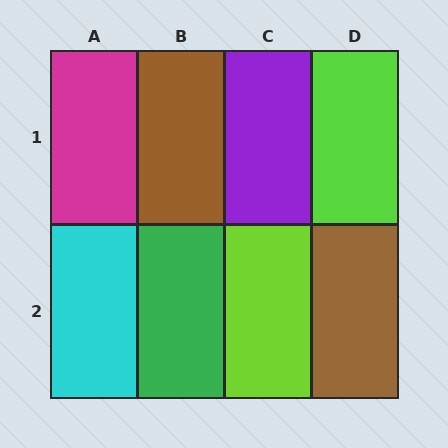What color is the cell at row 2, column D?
Brown.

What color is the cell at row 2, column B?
Green.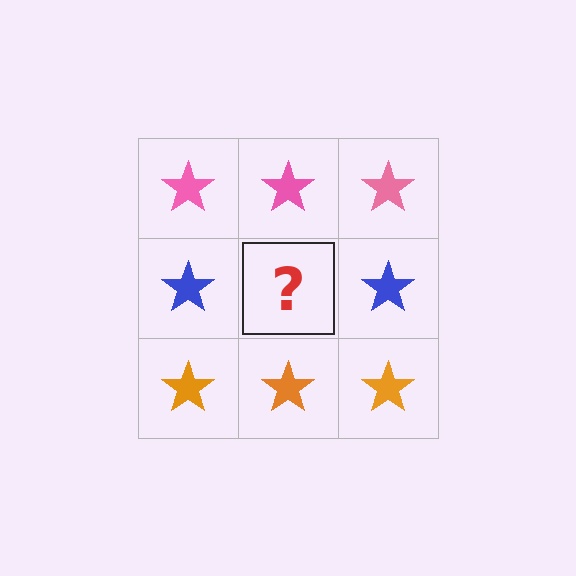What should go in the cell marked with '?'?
The missing cell should contain a blue star.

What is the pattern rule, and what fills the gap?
The rule is that each row has a consistent color. The gap should be filled with a blue star.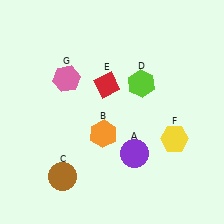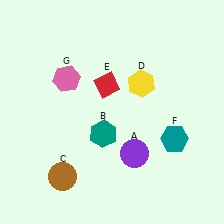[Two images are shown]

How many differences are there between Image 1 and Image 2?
There are 3 differences between the two images.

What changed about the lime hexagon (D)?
In Image 1, D is lime. In Image 2, it changed to yellow.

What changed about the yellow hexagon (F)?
In Image 1, F is yellow. In Image 2, it changed to teal.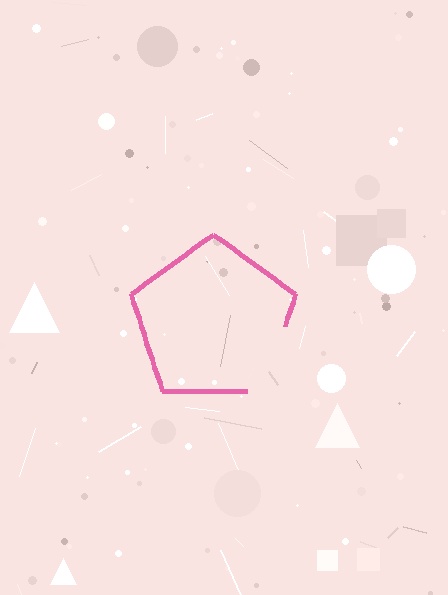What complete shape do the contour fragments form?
The contour fragments form a pentagon.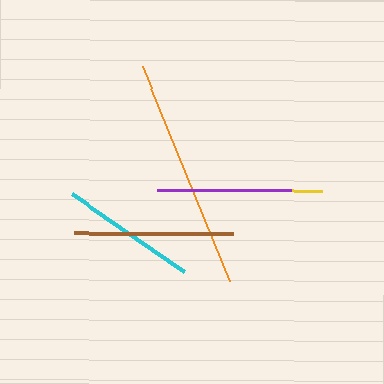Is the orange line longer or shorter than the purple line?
The orange line is longer than the purple line.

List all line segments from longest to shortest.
From longest to shortest: orange, yellow, brown, cyan, purple.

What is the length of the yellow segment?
The yellow segment is approximately 165 pixels long.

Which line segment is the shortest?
The purple line is the shortest at approximately 134 pixels.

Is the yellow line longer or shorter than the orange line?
The orange line is longer than the yellow line.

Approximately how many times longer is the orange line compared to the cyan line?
The orange line is approximately 1.7 times the length of the cyan line.